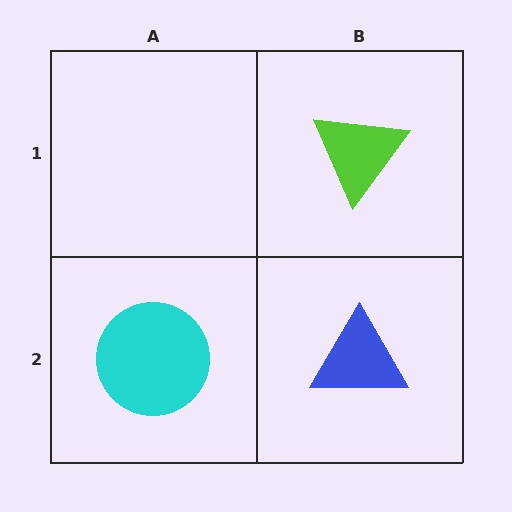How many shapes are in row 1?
1 shape.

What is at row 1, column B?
A lime triangle.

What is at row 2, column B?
A blue triangle.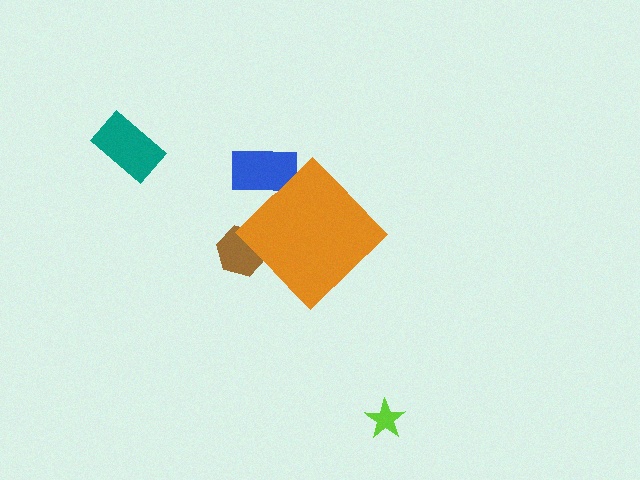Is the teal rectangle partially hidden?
No, the teal rectangle is fully visible.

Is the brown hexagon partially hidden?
Yes, the brown hexagon is partially hidden behind the orange diamond.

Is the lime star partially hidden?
No, the lime star is fully visible.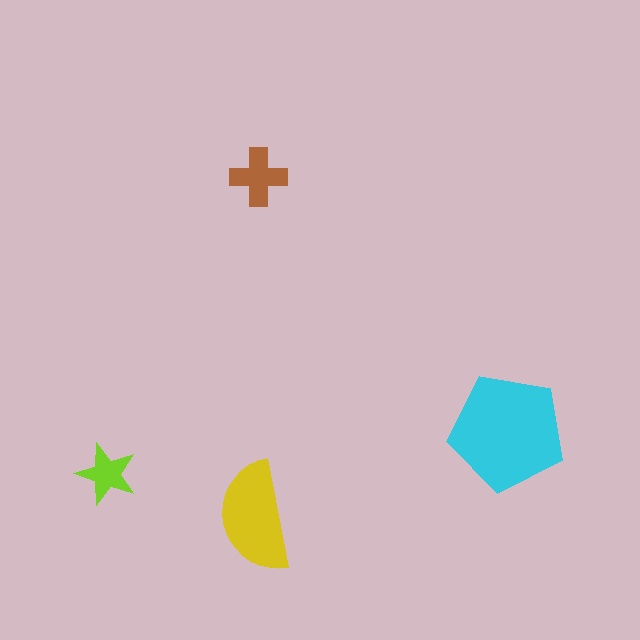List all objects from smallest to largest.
The lime star, the brown cross, the yellow semicircle, the cyan pentagon.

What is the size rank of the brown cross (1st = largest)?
3rd.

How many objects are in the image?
There are 4 objects in the image.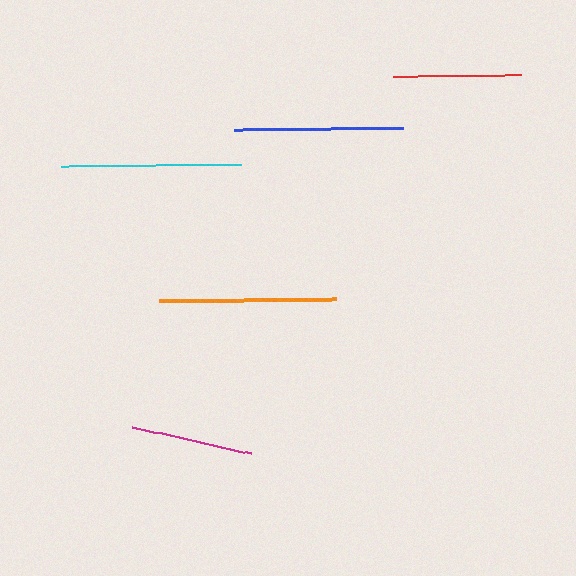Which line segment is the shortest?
The magenta line is the shortest at approximately 122 pixels.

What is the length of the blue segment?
The blue segment is approximately 169 pixels long.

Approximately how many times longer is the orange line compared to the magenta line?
The orange line is approximately 1.4 times the length of the magenta line.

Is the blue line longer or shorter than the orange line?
The orange line is longer than the blue line.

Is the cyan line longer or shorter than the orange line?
The cyan line is longer than the orange line.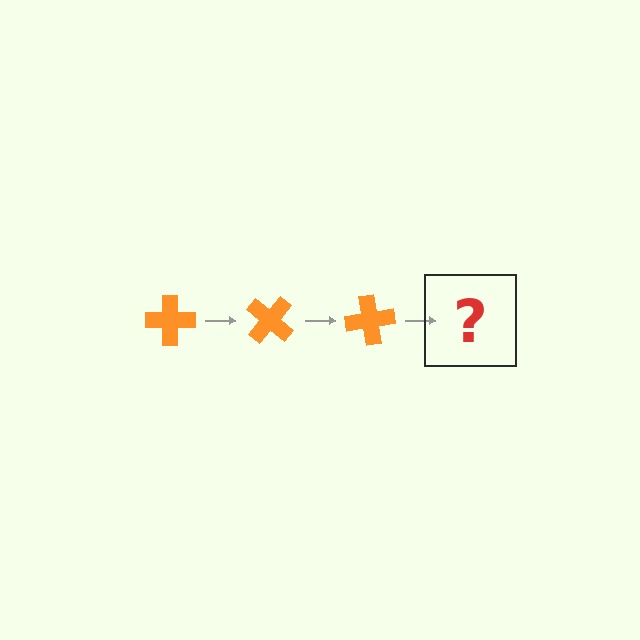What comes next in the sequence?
The next element should be an orange cross rotated 120 degrees.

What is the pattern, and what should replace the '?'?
The pattern is that the cross rotates 40 degrees each step. The '?' should be an orange cross rotated 120 degrees.